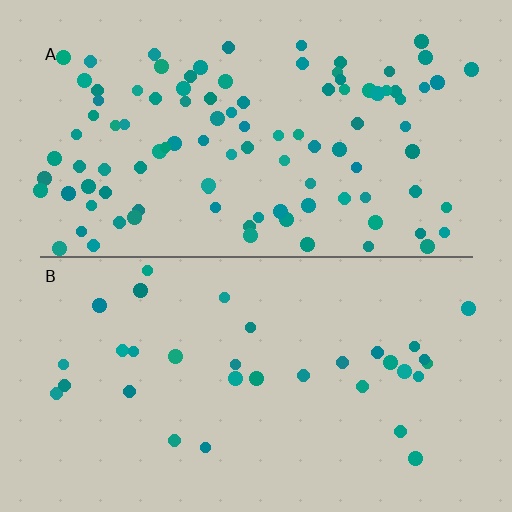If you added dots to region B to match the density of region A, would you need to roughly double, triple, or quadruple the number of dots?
Approximately triple.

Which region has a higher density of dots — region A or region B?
A (the top).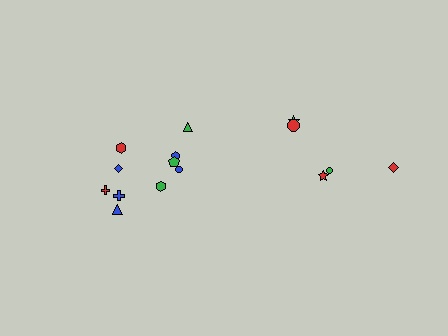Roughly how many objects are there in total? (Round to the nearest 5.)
Roughly 15 objects in total.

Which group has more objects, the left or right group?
The left group.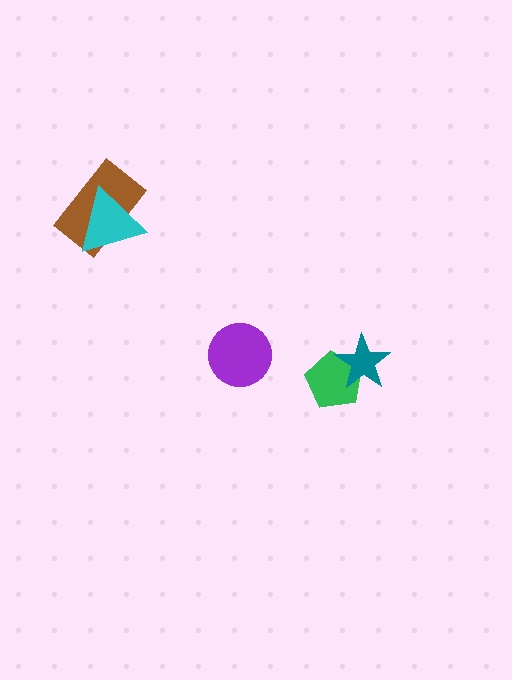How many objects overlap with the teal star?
1 object overlaps with the teal star.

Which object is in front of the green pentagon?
The teal star is in front of the green pentagon.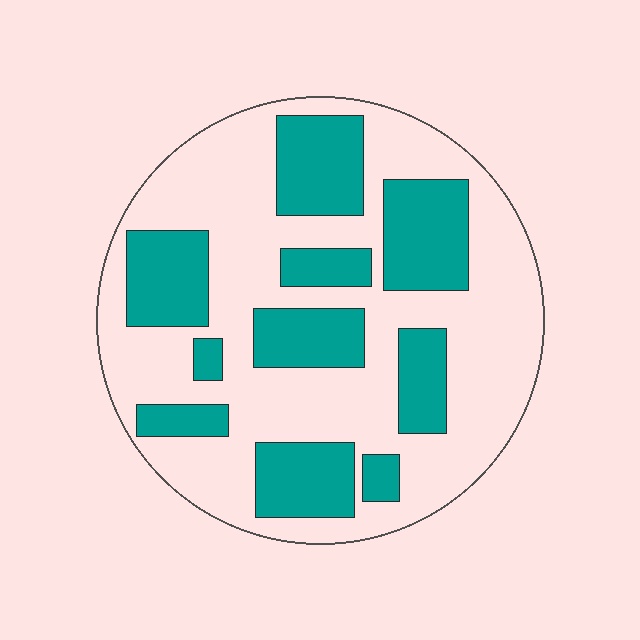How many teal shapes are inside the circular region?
10.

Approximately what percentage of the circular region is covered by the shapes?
Approximately 35%.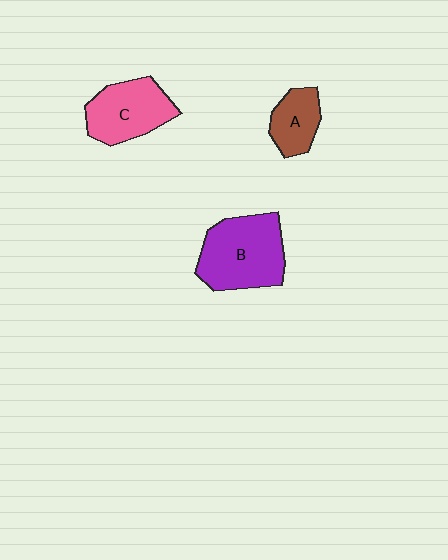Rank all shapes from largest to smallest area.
From largest to smallest: B (purple), C (pink), A (brown).